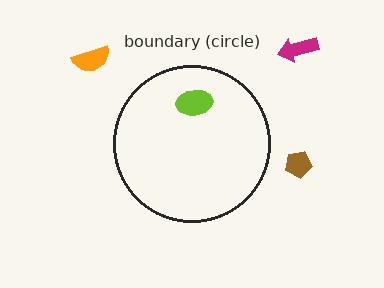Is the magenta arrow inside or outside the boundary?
Outside.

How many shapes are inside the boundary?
1 inside, 3 outside.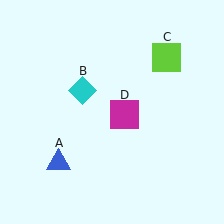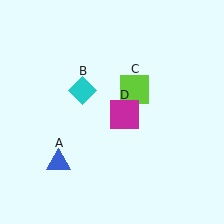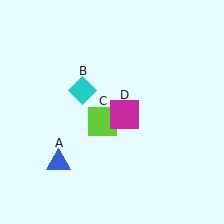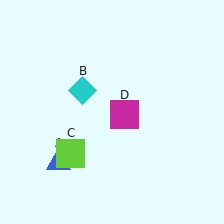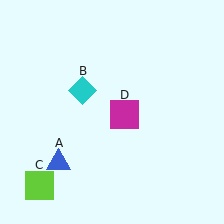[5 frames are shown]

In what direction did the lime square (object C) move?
The lime square (object C) moved down and to the left.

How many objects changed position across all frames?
1 object changed position: lime square (object C).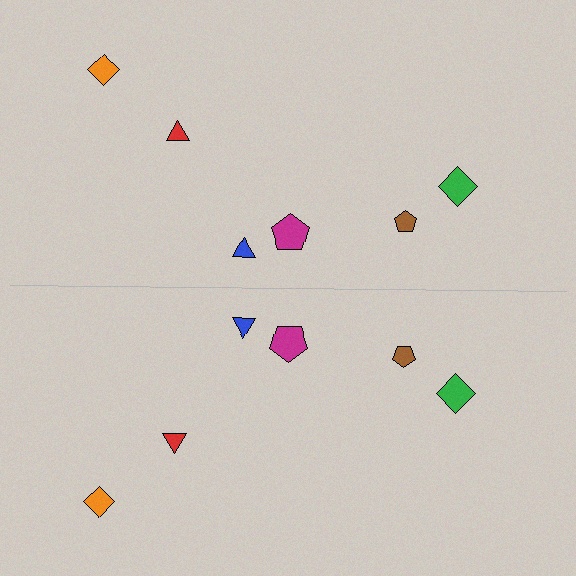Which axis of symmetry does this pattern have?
The pattern has a horizontal axis of symmetry running through the center of the image.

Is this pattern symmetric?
Yes, this pattern has bilateral (reflection) symmetry.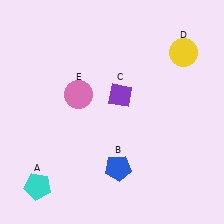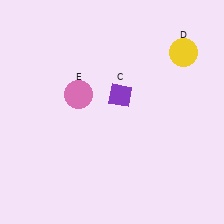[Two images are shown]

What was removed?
The blue pentagon (B), the cyan pentagon (A) were removed in Image 2.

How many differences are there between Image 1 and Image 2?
There are 2 differences between the two images.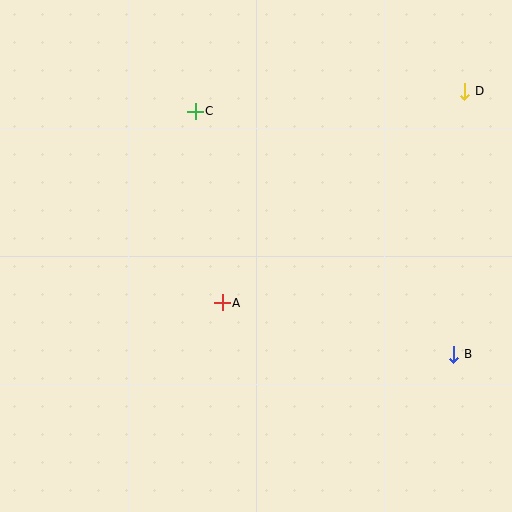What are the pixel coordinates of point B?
Point B is at (454, 354).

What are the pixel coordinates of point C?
Point C is at (195, 111).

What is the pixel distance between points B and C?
The distance between B and C is 355 pixels.